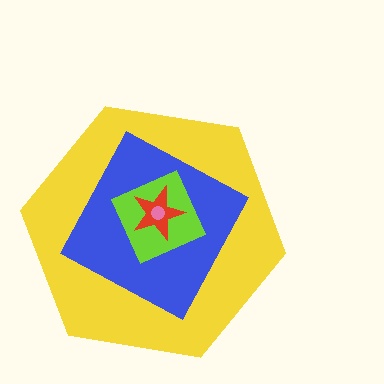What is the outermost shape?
The yellow hexagon.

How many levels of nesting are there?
5.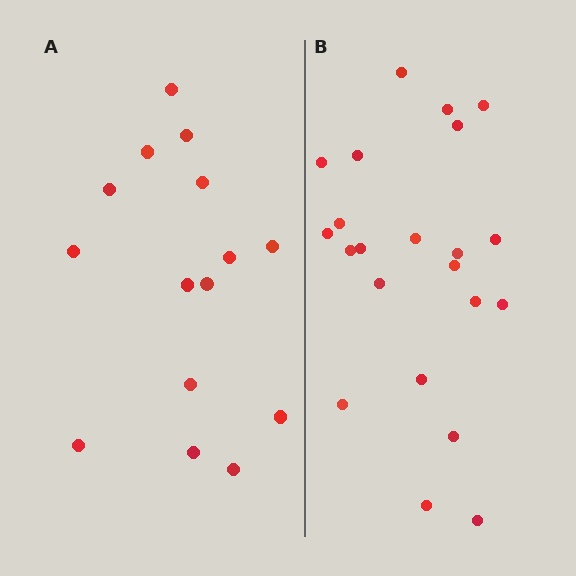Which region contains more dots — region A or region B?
Region B (the right region) has more dots.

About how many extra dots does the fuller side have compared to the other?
Region B has roughly 8 or so more dots than region A.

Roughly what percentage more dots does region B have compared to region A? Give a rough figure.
About 45% more.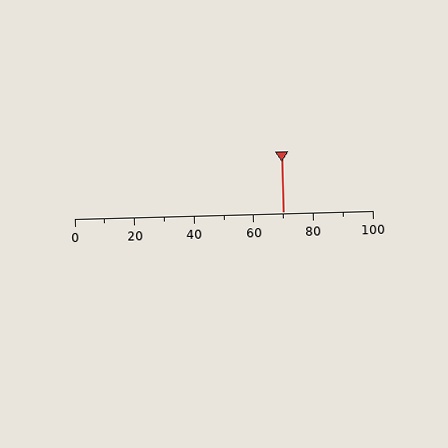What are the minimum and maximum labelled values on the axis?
The axis runs from 0 to 100.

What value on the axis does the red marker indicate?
The marker indicates approximately 70.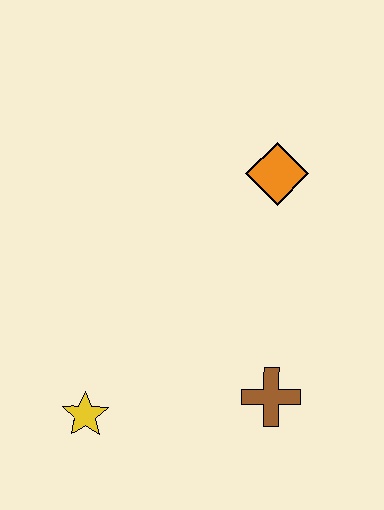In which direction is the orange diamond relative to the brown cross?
The orange diamond is above the brown cross.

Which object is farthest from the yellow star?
The orange diamond is farthest from the yellow star.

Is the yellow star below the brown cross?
Yes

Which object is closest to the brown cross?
The yellow star is closest to the brown cross.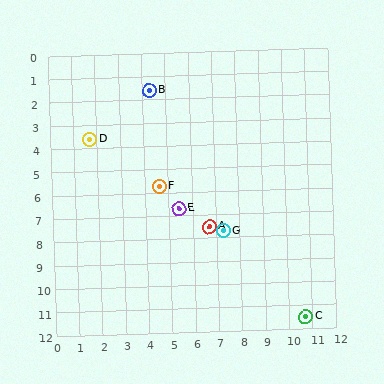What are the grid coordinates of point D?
Point D is at approximately (1.7, 3.6).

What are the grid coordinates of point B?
Point B is at approximately (4.3, 1.6).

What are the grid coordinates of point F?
Point F is at approximately (4.6, 5.7).